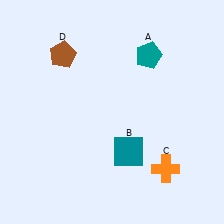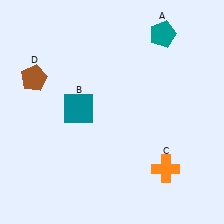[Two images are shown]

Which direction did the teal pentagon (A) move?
The teal pentagon (A) moved up.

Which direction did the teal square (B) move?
The teal square (B) moved left.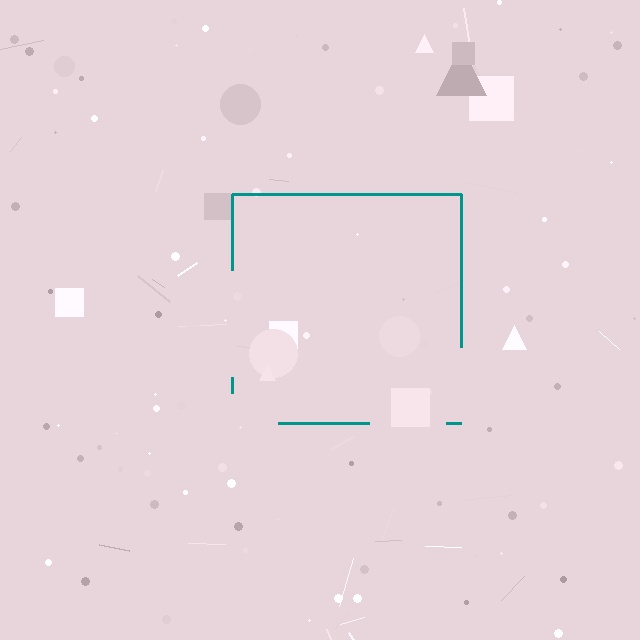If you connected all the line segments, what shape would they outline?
They would outline a square.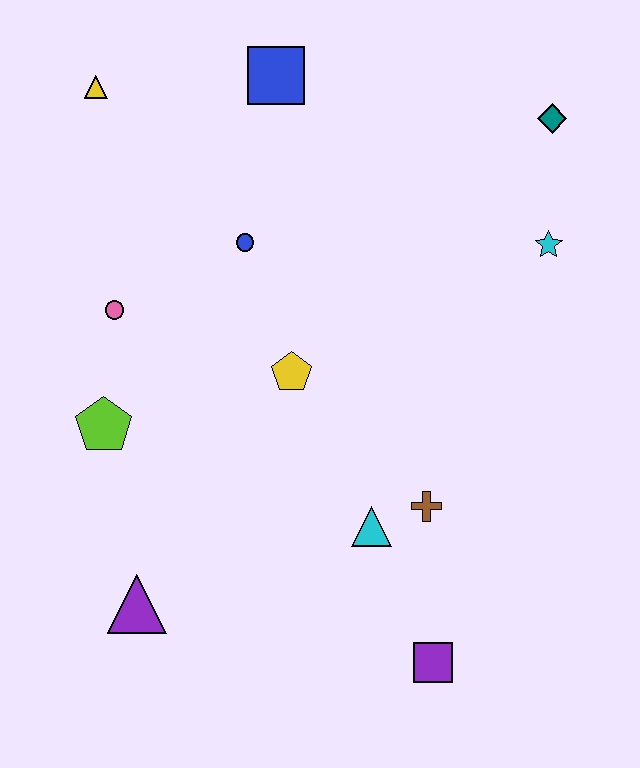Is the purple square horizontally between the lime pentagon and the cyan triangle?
No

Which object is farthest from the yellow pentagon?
The teal diamond is farthest from the yellow pentagon.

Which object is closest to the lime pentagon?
The pink circle is closest to the lime pentagon.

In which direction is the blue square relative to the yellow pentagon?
The blue square is above the yellow pentagon.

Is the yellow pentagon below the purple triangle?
No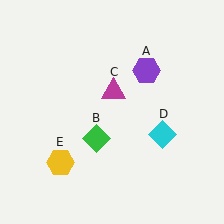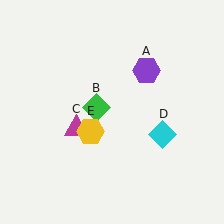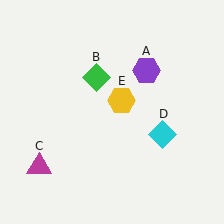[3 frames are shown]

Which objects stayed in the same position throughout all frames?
Purple hexagon (object A) and cyan diamond (object D) remained stationary.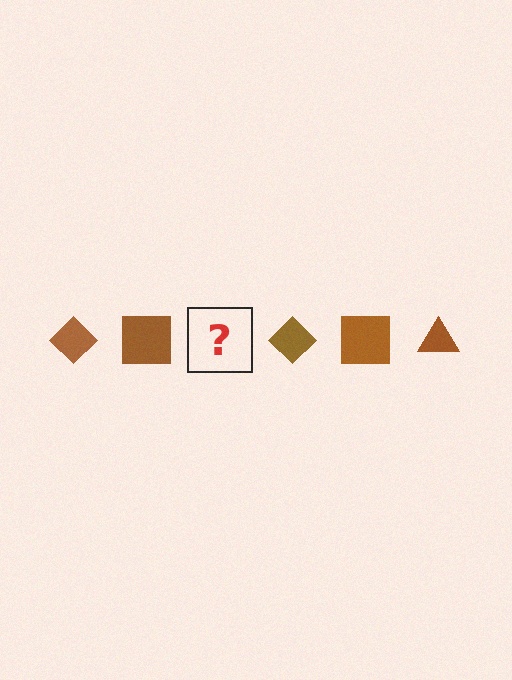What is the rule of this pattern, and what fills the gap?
The rule is that the pattern cycles through diamond, square, triangle shapes in brown. The gap should be filled with a brown triangle.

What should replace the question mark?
The question mark should be replaced with a brown triangle.